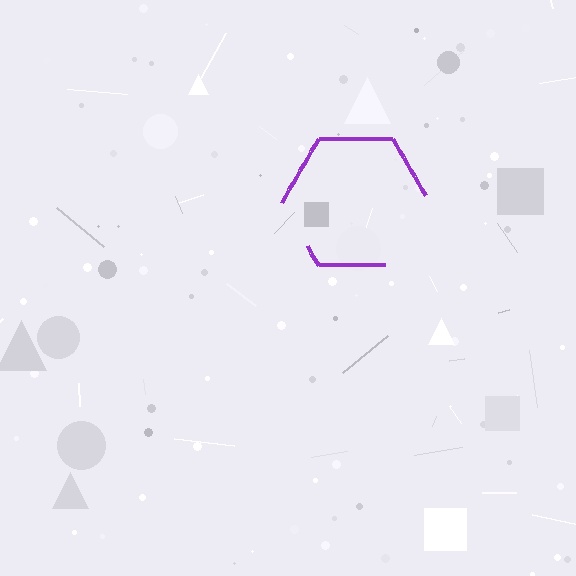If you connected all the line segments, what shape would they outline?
They would outline a hexagon.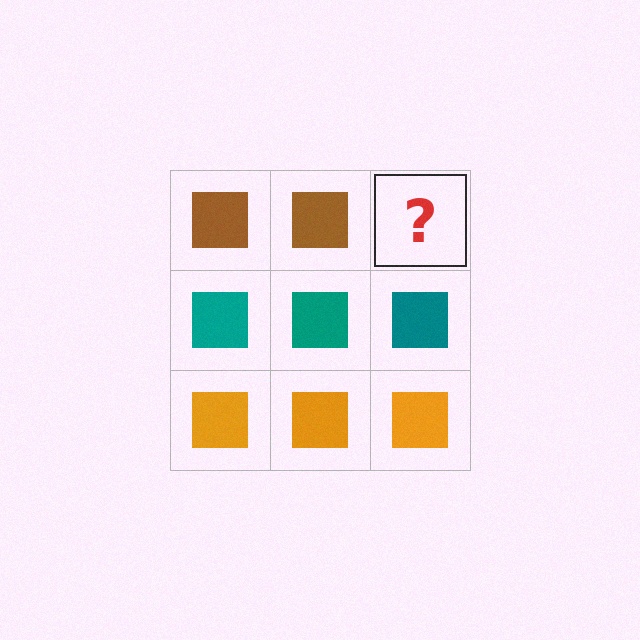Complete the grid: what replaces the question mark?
The question mark should be replaced with a brown square.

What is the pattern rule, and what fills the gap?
The rule is that each row has a consistent color. The gap should be filled with a brown square.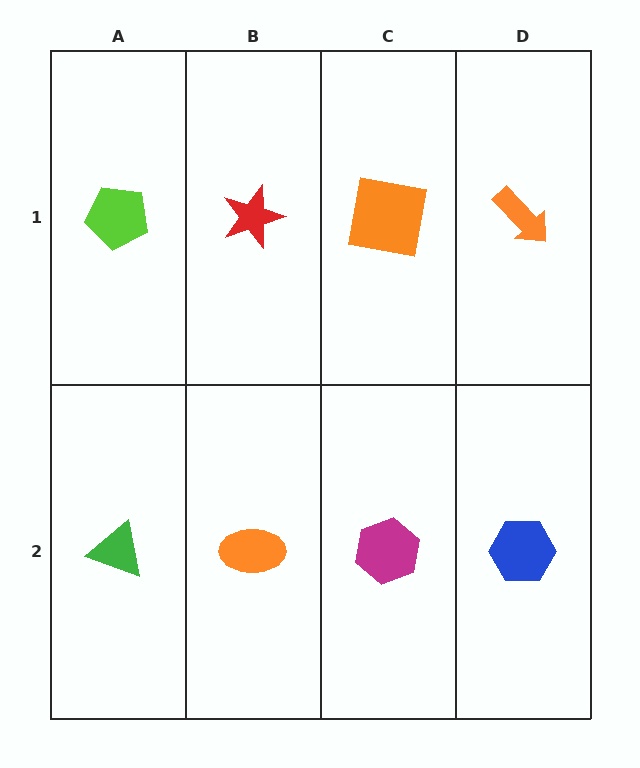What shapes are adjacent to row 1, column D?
A blue hexagon (row 2, column D), an orange square (row 1, column C).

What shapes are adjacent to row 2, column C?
An orange square (row 1, column C), an orange ellipse (row 2, column B), a blue hexagon (row 2, column D).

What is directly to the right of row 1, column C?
An orange arrow.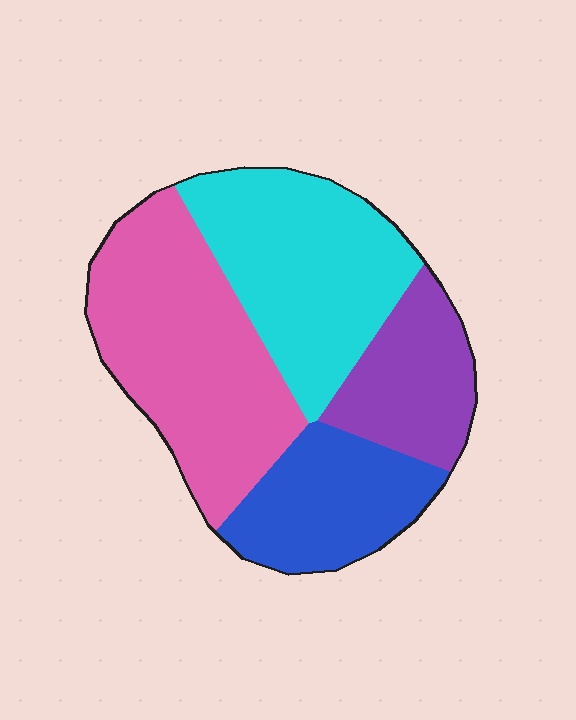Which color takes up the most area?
Pink, at roughly 35%.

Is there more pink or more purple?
Pink.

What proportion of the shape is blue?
Blue takes up about one fifth (1/5) of the shape.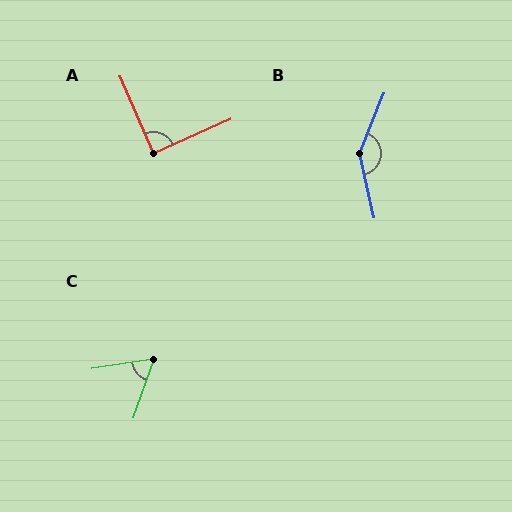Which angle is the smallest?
C, at approximately 62 degrees.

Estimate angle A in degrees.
Approximately 90 degrees.